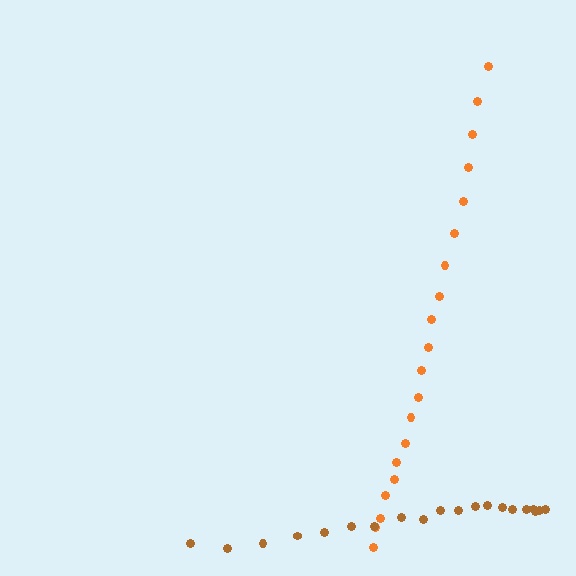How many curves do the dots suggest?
There are 2 distinct paths.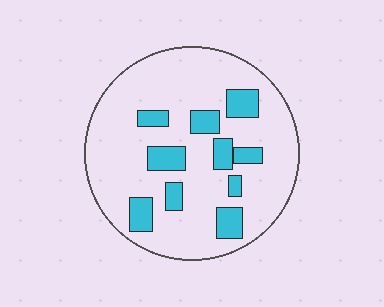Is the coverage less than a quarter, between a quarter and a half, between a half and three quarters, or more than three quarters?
Less than a quarter.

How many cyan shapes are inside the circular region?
10.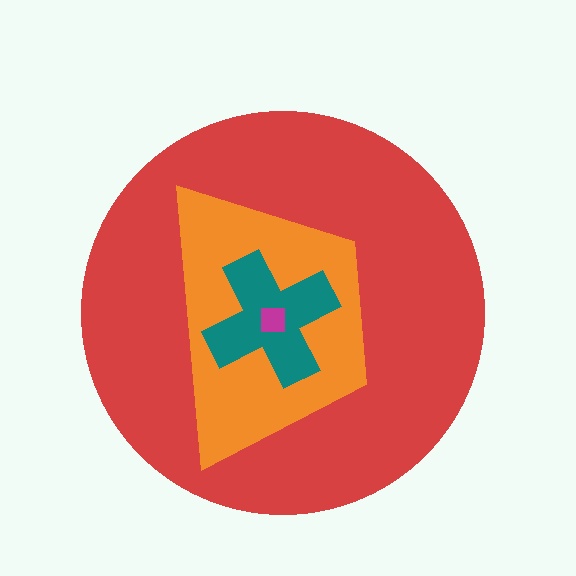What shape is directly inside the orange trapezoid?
The teal cross.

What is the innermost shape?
The magenta square.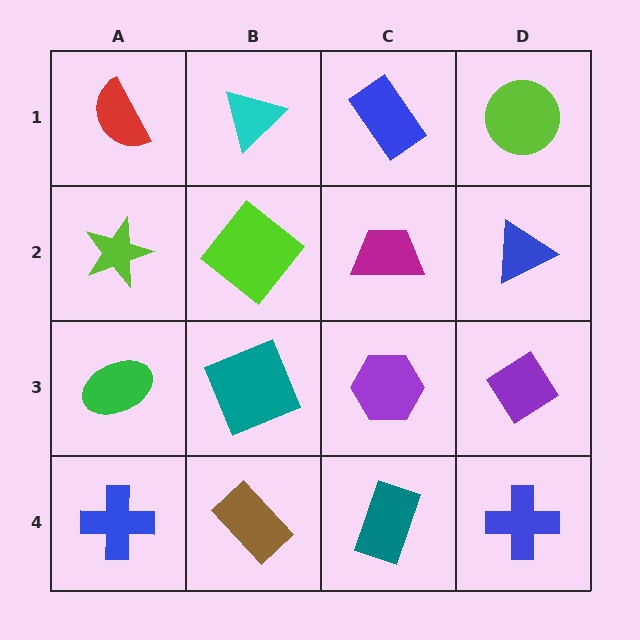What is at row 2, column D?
A blue triangle.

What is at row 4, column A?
A blue cross.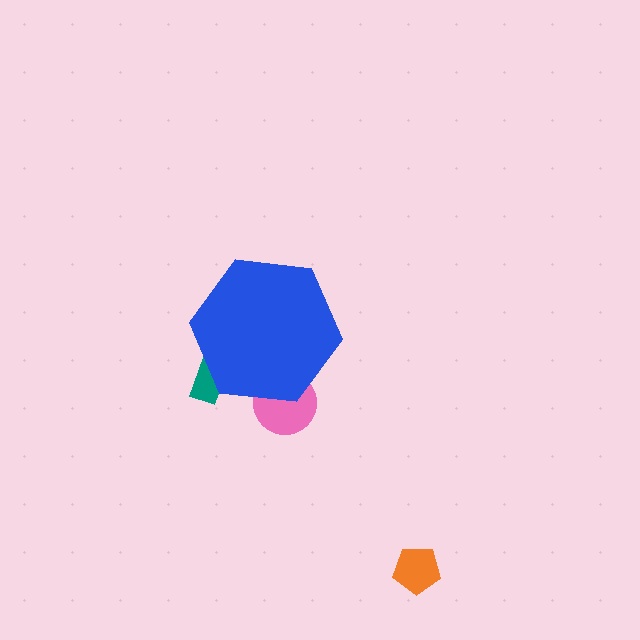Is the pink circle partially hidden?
Yes, the pink circle is partially hidden behind the blue hexagon.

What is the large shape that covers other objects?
A blue hexagon.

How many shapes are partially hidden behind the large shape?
2 shapes are partially hidden.